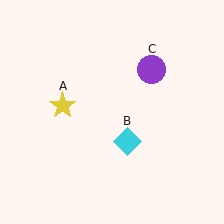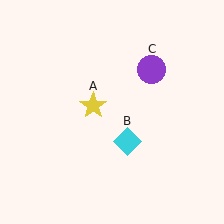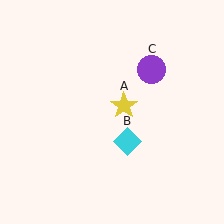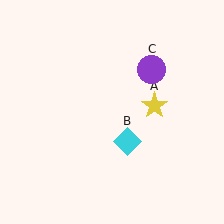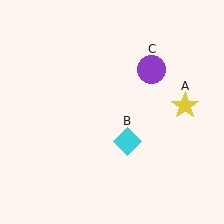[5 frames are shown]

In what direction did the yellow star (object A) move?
The yellow star (object A) moved right.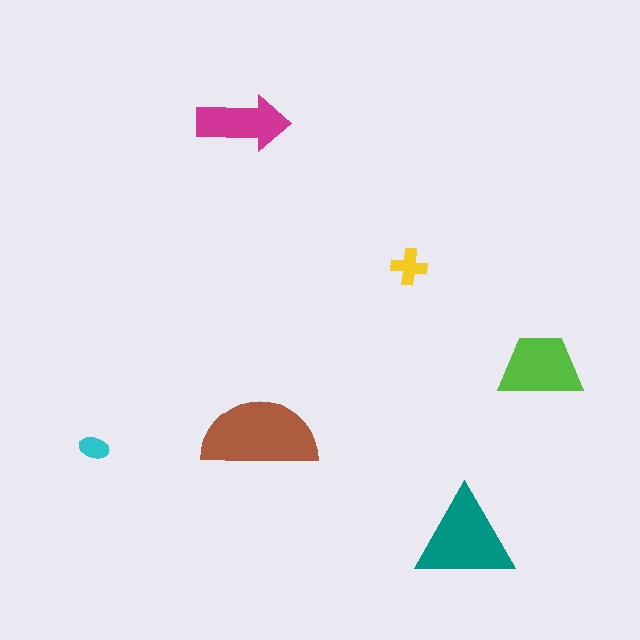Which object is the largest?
The brown semicircle.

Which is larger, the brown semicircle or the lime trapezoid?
The brown semicircle.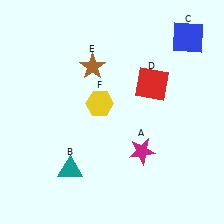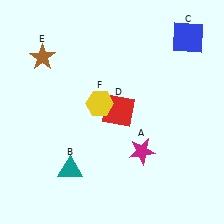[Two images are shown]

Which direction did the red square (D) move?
The red square (D) moved left.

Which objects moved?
The objects that moved are: the red square (D), the brown star (E).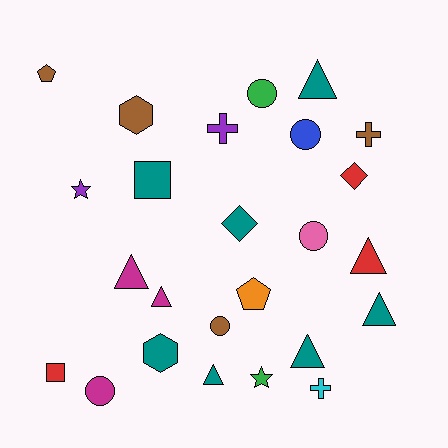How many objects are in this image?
There are 25 objects.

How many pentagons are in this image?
There are 2 pentagons.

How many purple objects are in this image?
There are 2 purple objects.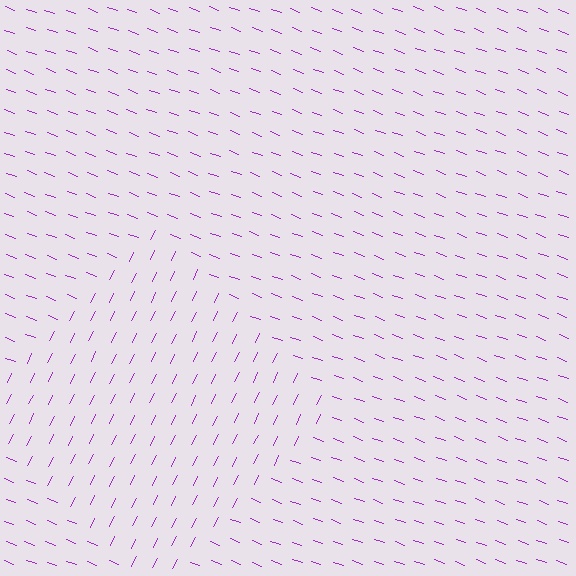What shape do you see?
I see a diamond.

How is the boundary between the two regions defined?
The boundary is defined purely by a change in line orientation (approximately 84 degrees difference). All lines are the same color and thickness.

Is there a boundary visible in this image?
Yes, there is a texture boundary formed by a change in line orientation.